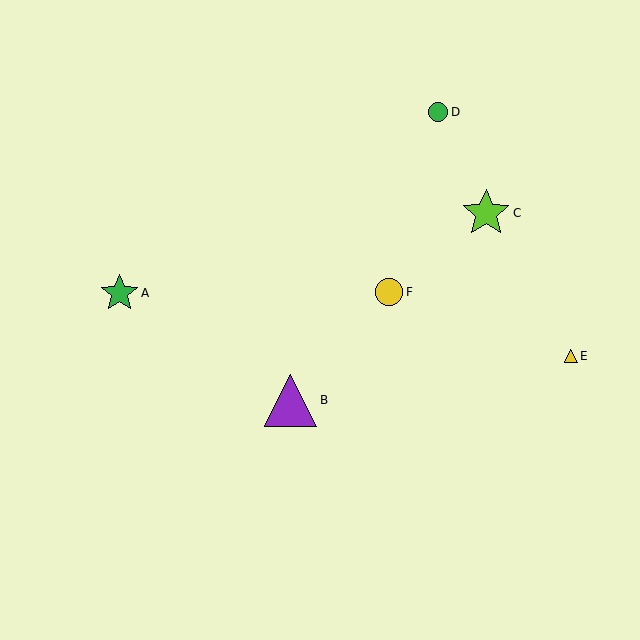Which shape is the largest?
The purple triangle (labeled B) is the largest.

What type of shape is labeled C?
Shape C is a lime star.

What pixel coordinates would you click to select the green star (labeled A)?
Click at (119, 293) to select the green star A.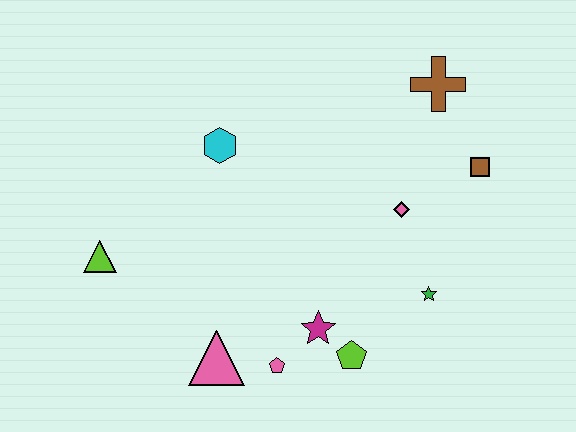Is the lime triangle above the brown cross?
No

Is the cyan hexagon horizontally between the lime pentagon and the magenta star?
No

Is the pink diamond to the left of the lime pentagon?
No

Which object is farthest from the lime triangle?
The brown square is farthest from the lime triangle.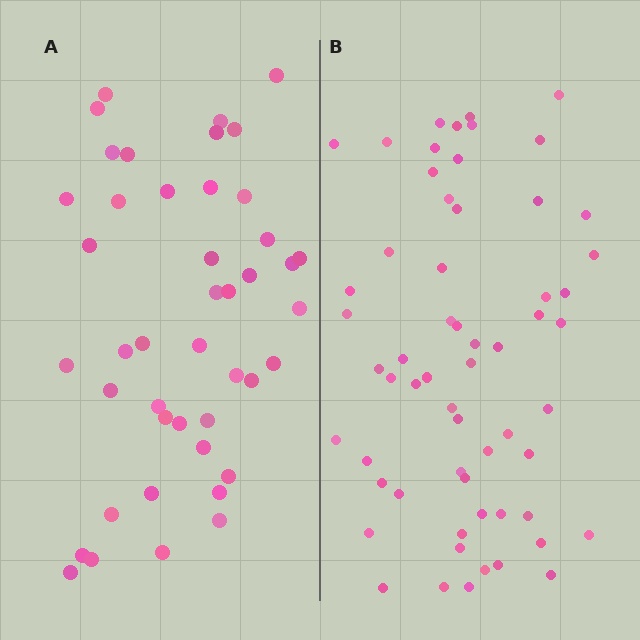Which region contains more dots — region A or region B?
Region B (the right region) has more dots.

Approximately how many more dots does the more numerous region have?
Region B has approximately 15 more dots than region A.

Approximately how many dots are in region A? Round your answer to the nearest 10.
About 40 dots. (The exact count is 44, which rounds to 40.)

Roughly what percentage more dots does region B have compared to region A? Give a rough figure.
About 35% more.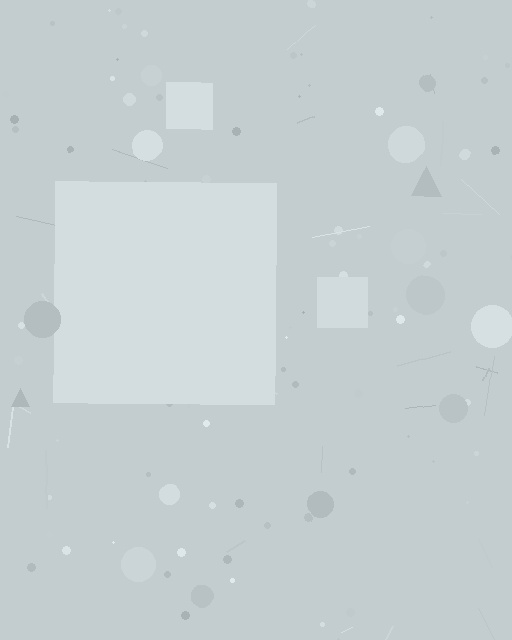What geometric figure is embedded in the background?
A square is embedded in the background.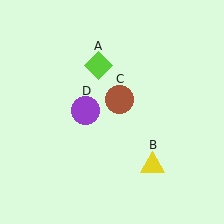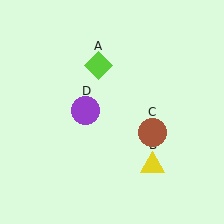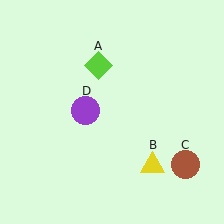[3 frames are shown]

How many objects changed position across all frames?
1 object changed position: brown circle (object C).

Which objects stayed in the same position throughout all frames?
Lime diamond (object A) and yellow triangle (object B) and purple circle (object D) remained stationary.